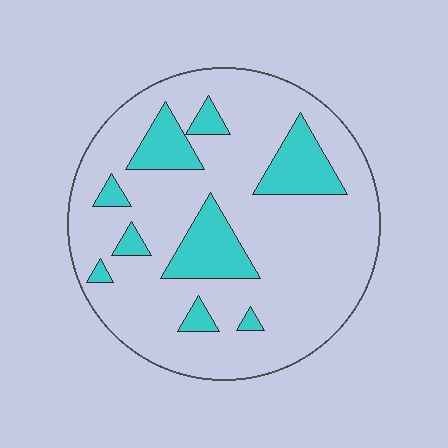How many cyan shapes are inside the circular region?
9.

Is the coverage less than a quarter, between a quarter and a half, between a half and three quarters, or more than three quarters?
Less than a quarter.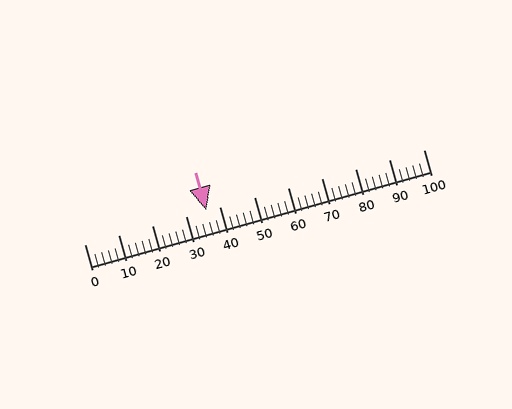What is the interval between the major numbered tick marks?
The major tick marks are spaced 10 units apart.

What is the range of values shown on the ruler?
The ruler shows values from 0 to 100.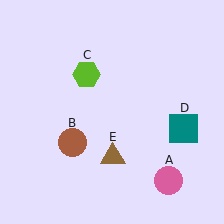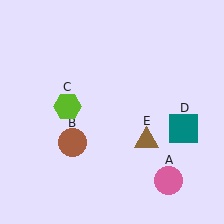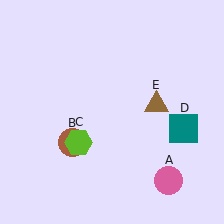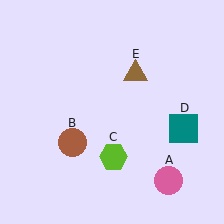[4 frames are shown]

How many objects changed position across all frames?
2 objects changed position: lime hexagon (object C), brown triangle (object E).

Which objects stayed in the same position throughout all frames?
Pink circle (object A) and brown circle (object B) and teal square (object D) remained stationary.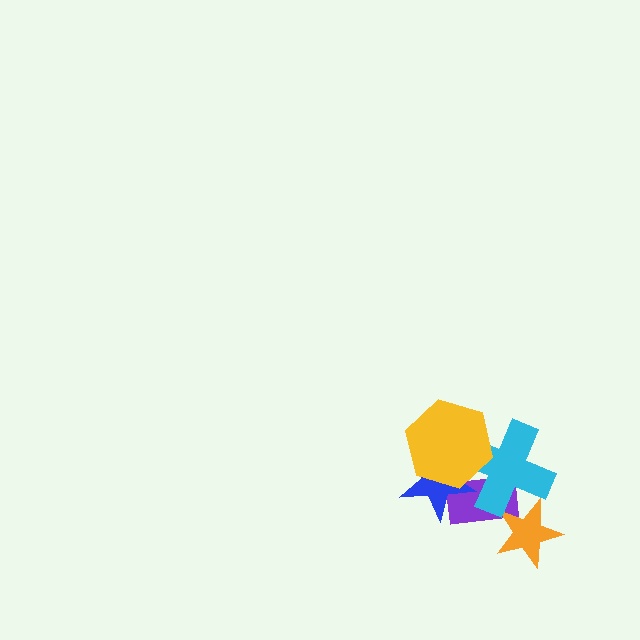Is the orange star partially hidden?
Yes, it is partially covered by another shape.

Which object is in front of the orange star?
The cyan cross is in front of the orange star.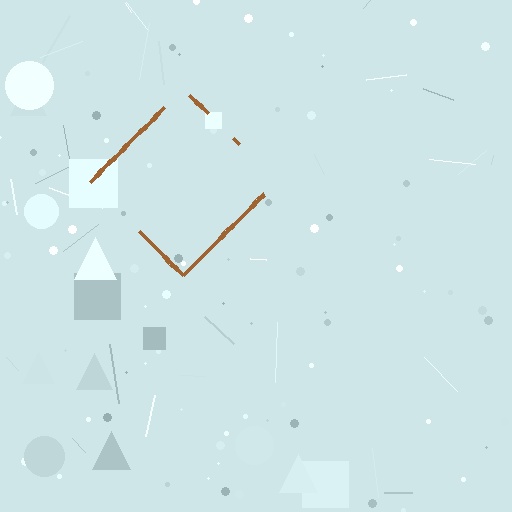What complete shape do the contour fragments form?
The contour fragments form a diamond.